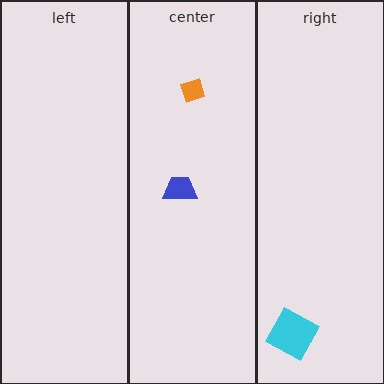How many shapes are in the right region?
1.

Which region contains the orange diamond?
The center region.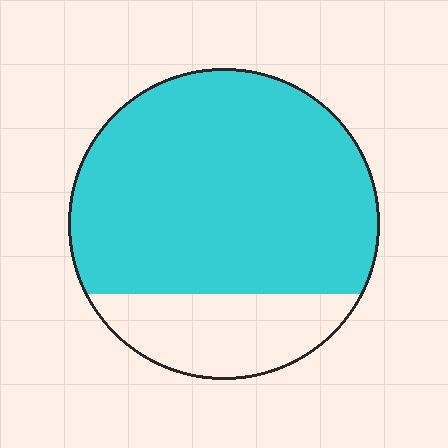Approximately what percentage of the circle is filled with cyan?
Approximately 80%.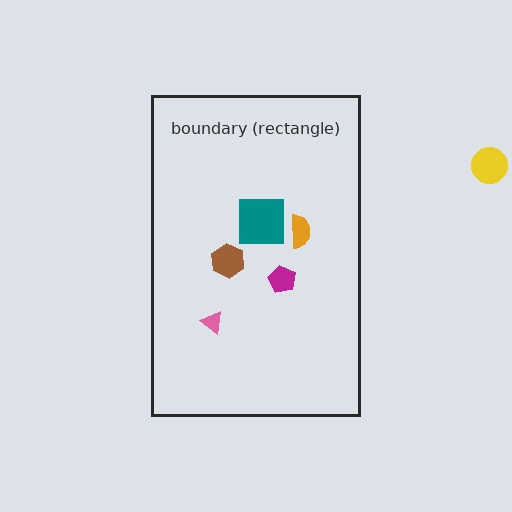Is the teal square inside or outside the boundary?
Inside.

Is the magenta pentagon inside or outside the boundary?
Inside.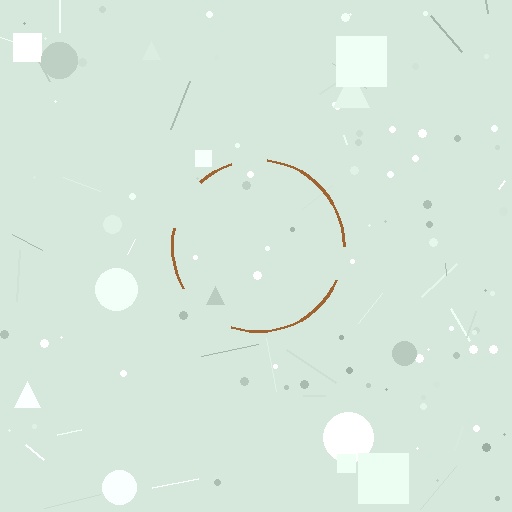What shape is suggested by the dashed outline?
The dashed outline suggests a circle.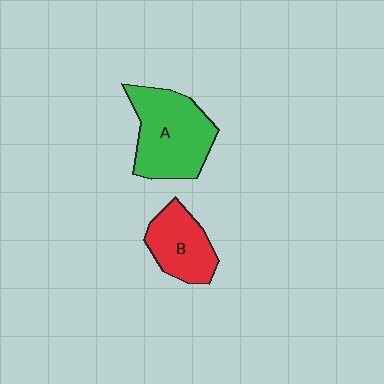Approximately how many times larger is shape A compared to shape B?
Approximately 1.6 times.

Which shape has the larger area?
Shape A (green).